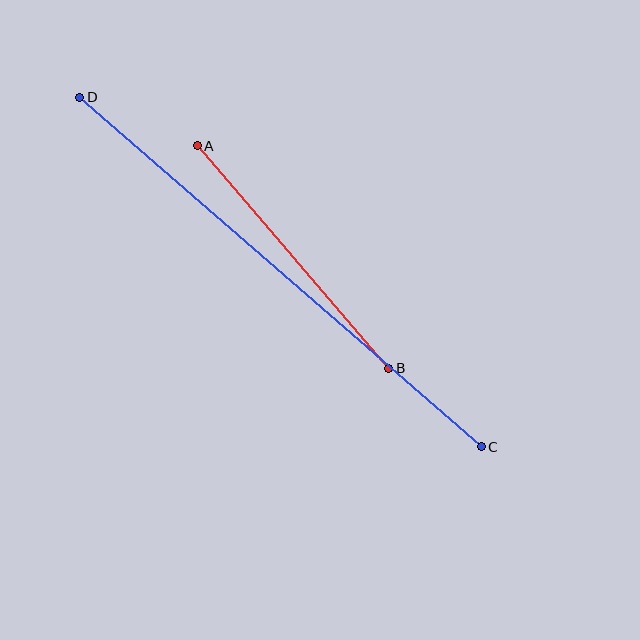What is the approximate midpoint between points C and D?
The midpoint is at approximately (280, 272) pixels.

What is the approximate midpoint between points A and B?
The midpoint is at approximately (293, 257) pixels.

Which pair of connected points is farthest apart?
Points C and D are farthest apart.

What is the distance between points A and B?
The distance is approximately 293 pixels.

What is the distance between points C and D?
The distance is approximately 532 pixels.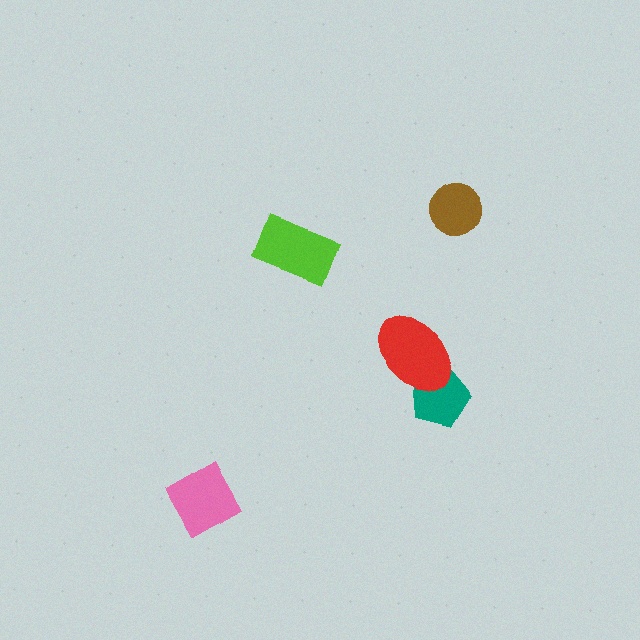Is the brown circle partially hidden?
No, no other shape covers it.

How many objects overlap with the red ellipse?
1 object overlaps with the red ellipse.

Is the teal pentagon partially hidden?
Yes, it is partially covered by another shape.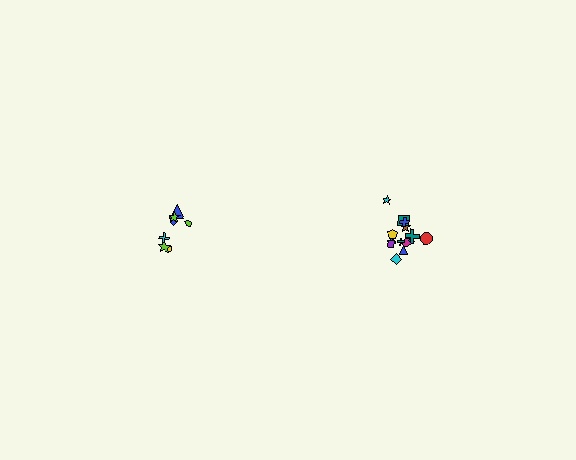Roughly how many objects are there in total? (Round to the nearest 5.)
Roughly 20 objects in total.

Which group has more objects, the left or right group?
The right group.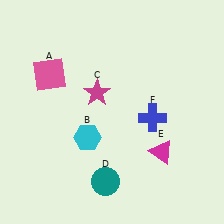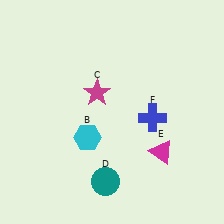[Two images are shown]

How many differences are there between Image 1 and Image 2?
There is 1 difference between the two images.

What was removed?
The pink square (A) was removed in Image 2.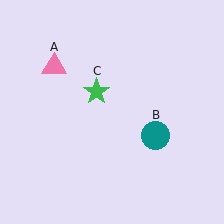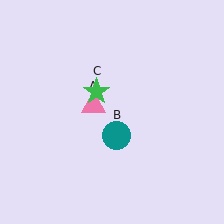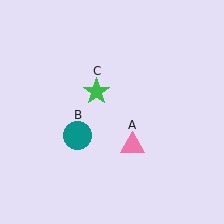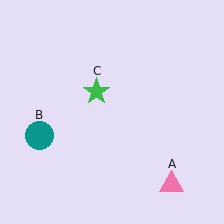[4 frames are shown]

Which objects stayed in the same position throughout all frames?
Green star (object C) remained stationary.